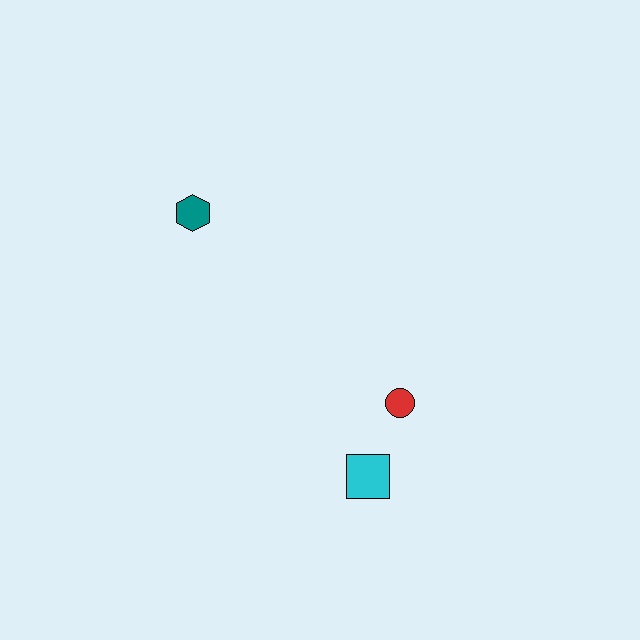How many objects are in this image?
There are 3 objects.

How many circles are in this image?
There is 1 circle.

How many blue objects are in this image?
There are no blue objects.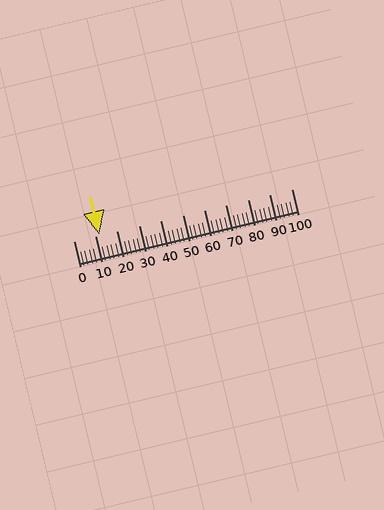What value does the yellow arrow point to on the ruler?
The yellow arrow points to approximately 12.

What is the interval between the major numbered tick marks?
The major tick marks are spaced 10 units apart.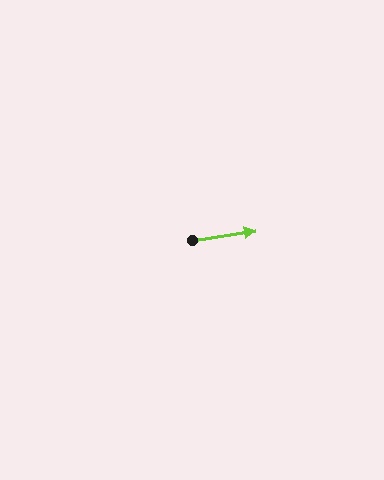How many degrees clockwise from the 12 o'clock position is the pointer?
Approximately 82 degrees.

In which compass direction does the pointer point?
East.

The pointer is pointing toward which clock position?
Roughly 3 o'clock.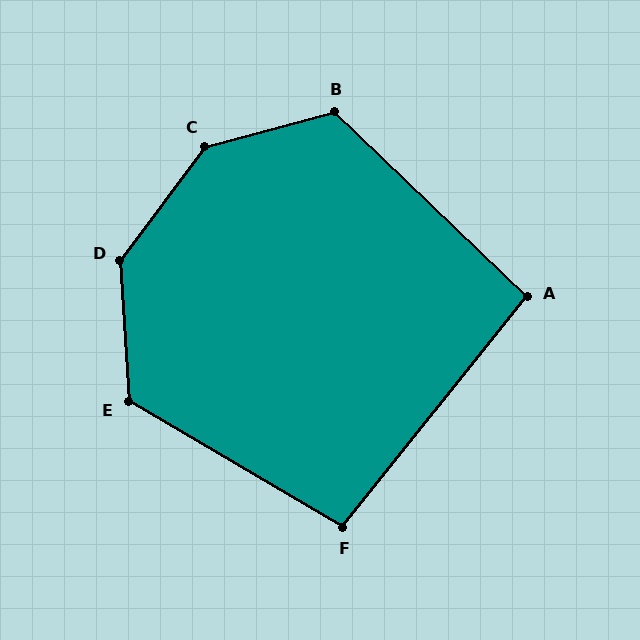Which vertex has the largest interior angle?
C, at approximately 141 degrees.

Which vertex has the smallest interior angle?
A, at approximately 95 degrees.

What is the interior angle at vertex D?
Approximately 140 degrees (obtuse).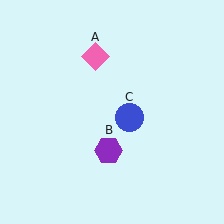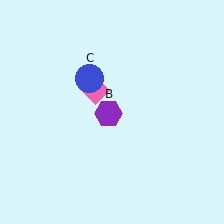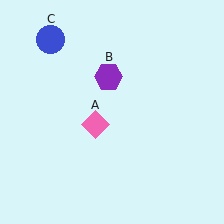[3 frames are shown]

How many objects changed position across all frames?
3 objects changed position: pink diamond (object A), purple hexagon (object B), blue circle (object C).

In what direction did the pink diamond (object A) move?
The pink diamond (object A) moved down.